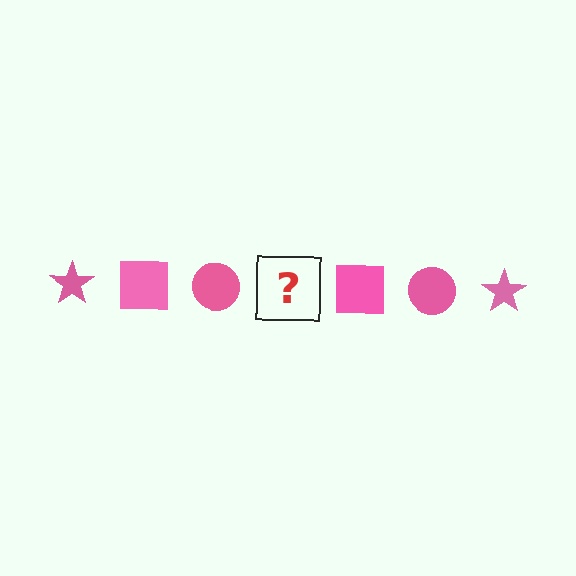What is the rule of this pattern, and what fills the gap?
The rule is that the pattern cycles through star, square, circle shapes in pink. The gap should be filled with a pink star.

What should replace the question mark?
The question mark should be replaced with a pink star.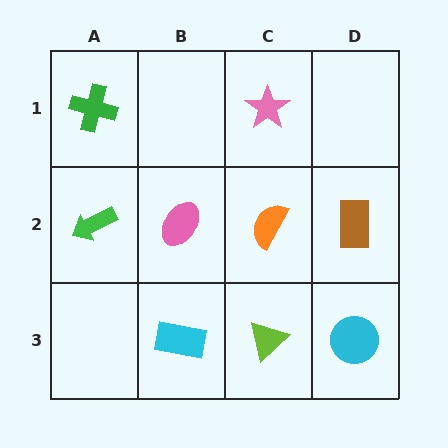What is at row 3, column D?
A cyan circle.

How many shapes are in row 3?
3 shapes.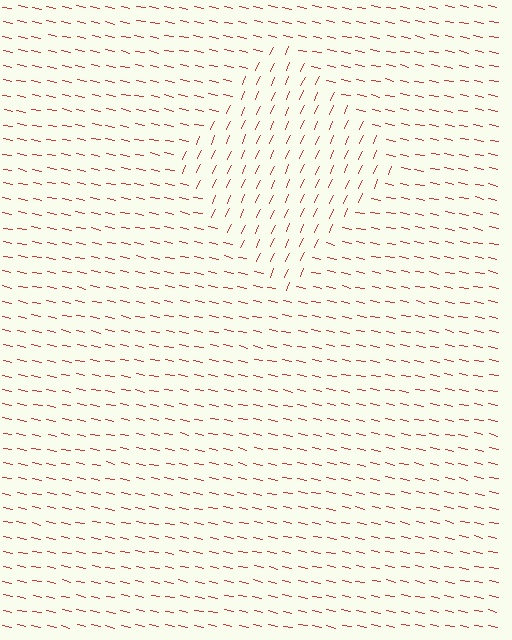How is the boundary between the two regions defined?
The boundary is defined purely by a change in line orientation (approximately 78 degrees difference). All lines are the same color and thickness.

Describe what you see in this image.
The image is filled with small red line segments. A diamond region in the image has lines oriented differently from the surrounding lines, creating a visible texture boundary.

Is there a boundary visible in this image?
Yes, there is a texture boundary formed by a change in line orientation.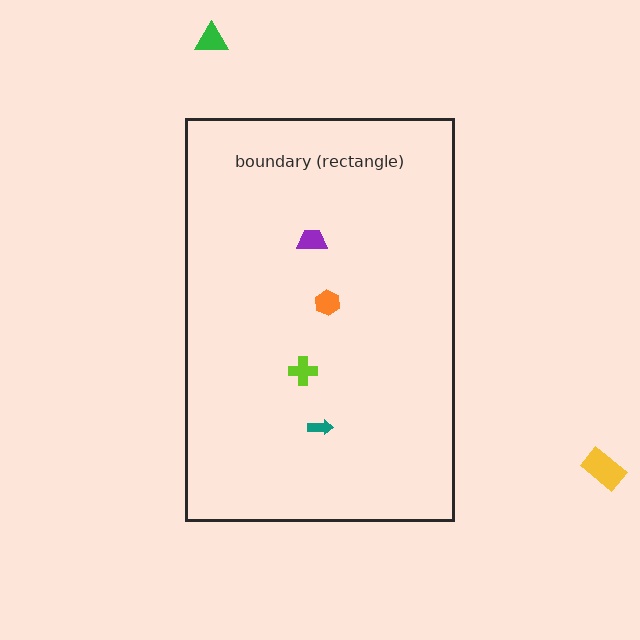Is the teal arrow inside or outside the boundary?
Inside.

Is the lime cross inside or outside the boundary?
Inside.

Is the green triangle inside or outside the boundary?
Outside.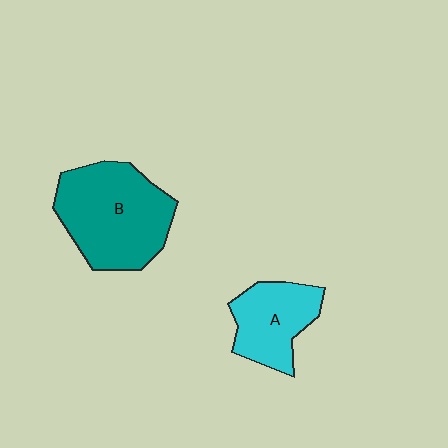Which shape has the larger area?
Shape B (teal).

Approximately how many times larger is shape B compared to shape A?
Approximately 1.7 times.